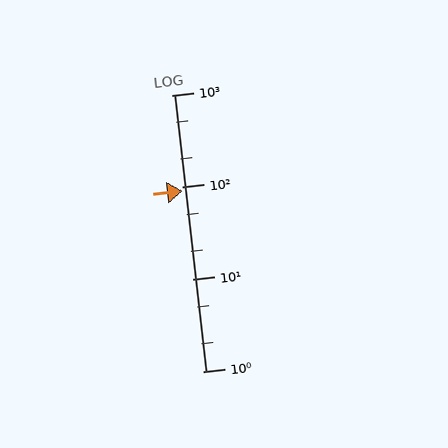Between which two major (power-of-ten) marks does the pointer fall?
The pointer is between 10 and 100.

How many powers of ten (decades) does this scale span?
The scale spans 3 decades, from 1 to 1000.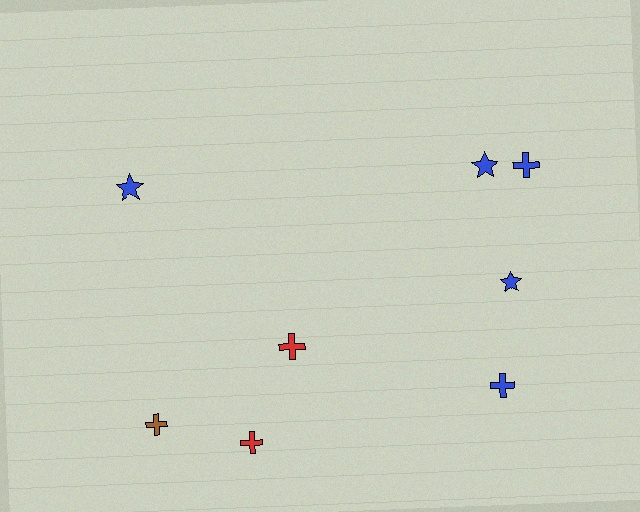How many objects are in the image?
There are 8 objects.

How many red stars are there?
There are no red stars.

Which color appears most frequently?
Blue, with 5 objects.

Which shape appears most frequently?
Cross, with 5 objects.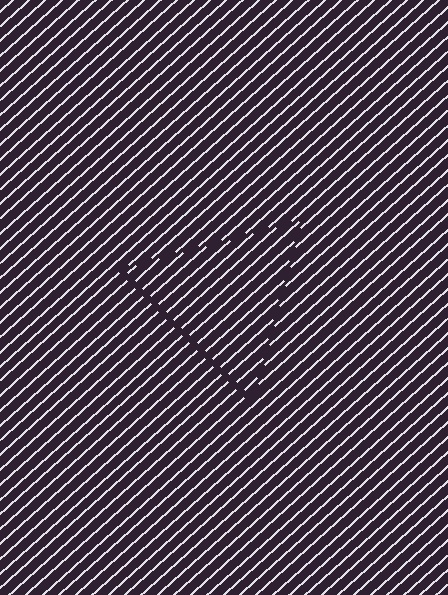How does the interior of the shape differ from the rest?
The interior of the shape contains the same grating, shifted by half a period — the contour is defined by the phase discontinuity where line-ends from the inner and outer gratings abut.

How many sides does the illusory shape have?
3 sides — the line-ends trace a triangle.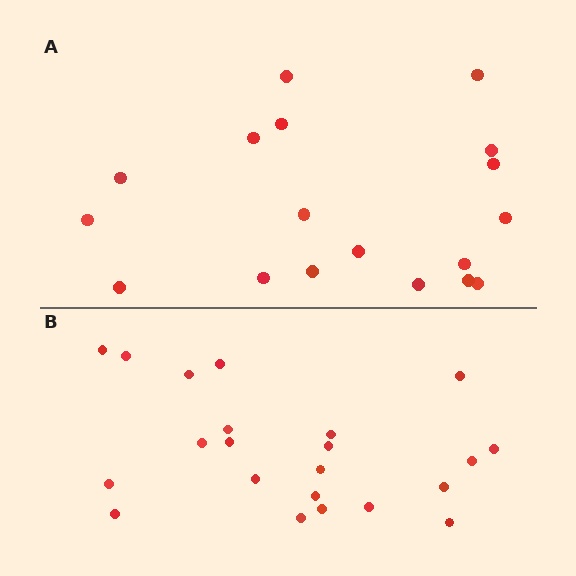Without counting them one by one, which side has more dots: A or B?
Region B (the bottom region) has more dots.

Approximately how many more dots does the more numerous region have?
Region B has about 4 more dots than region A.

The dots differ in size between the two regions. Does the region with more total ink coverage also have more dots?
No. Region A has more total ink coverage because its dots are larger, but region B actually contains more individual dots. Total area can be misleading — the number of items is what matters here.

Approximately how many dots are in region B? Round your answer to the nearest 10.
About 20 dots. (The exact count is 22, which rounds to 20.)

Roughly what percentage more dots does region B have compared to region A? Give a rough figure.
About 20% more.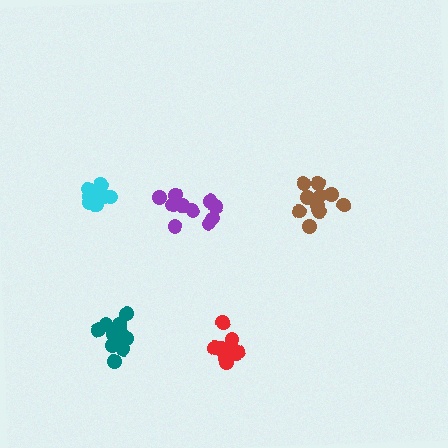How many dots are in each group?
Group 1: 12 dots, Group 2: 10 dots, Group 3: 10 dots, Group 4: 11 dots, Group 5: 12 dots (55 total).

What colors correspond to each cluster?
The clusters are colored: teal, red, purple, cyan, brown.